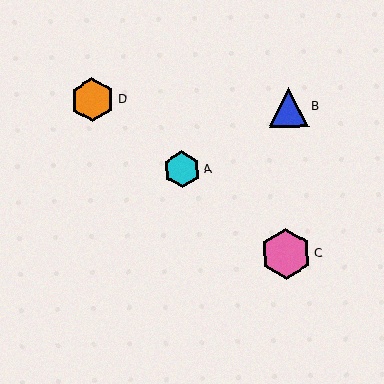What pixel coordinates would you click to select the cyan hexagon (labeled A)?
Click at (182, 169) to select the cyan hexagon A.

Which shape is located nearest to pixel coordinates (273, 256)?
The pink hexagon (labeled C) at (286, 254) is nearest to that location.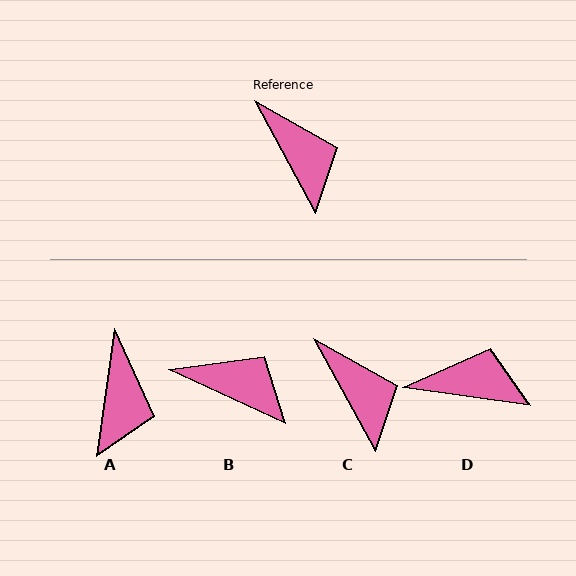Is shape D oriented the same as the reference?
No, it is off by about 53 degrees.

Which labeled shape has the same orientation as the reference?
C.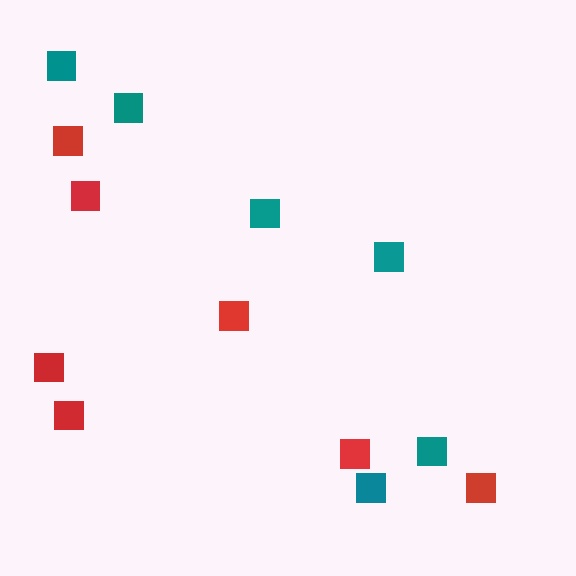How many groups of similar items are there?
There are 2 groups: one group of red squares (7) and one group of teal squares (6).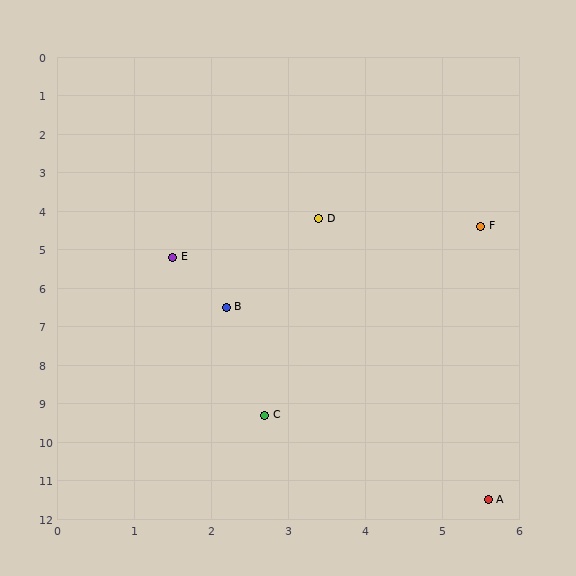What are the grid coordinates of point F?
Point F is at approximately (5.5, 4.4).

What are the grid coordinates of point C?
Point C is at approximately (2.7, 9.3).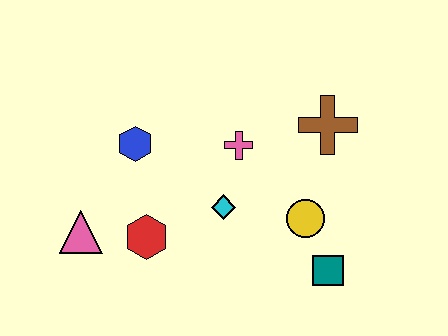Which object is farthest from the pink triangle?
The brown cross is farthest from the pink triangle.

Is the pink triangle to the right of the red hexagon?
No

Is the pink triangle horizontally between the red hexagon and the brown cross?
No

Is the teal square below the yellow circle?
Yes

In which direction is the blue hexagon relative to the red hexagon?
The blue hexagon is above the red hexagon.